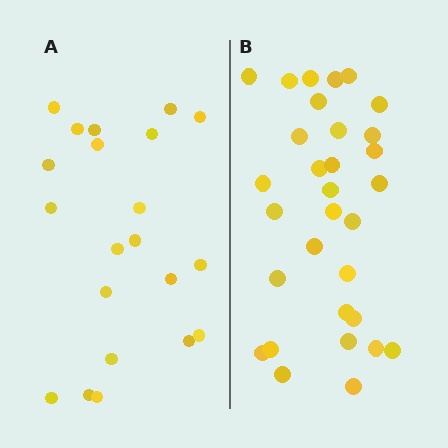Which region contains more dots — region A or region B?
Region B (the right region) has more dots.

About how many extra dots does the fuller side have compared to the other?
Region B has roughly 10 or so more dots than region A.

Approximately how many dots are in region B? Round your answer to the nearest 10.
About 30 dots. (The exact count is 31, which rounds to 30.)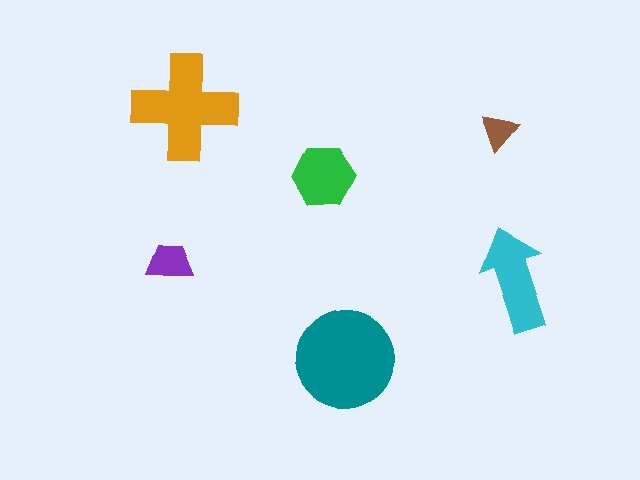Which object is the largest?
The teal circle.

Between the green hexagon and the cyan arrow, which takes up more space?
The cyan arrow.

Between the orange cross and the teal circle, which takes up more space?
The teal circle.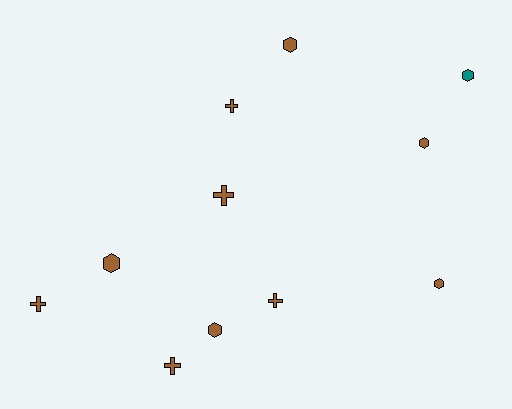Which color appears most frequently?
Brown, with 10 objects.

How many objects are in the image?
There are 11 objects.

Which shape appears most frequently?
Hexagon, with 6 objects.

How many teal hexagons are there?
There is 1 teal hexagon.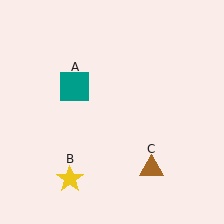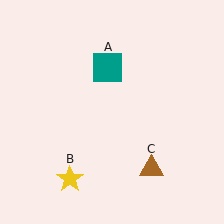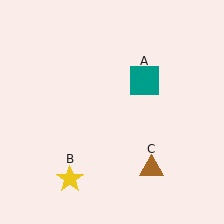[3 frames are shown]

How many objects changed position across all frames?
1 object changed position: teal square (object A).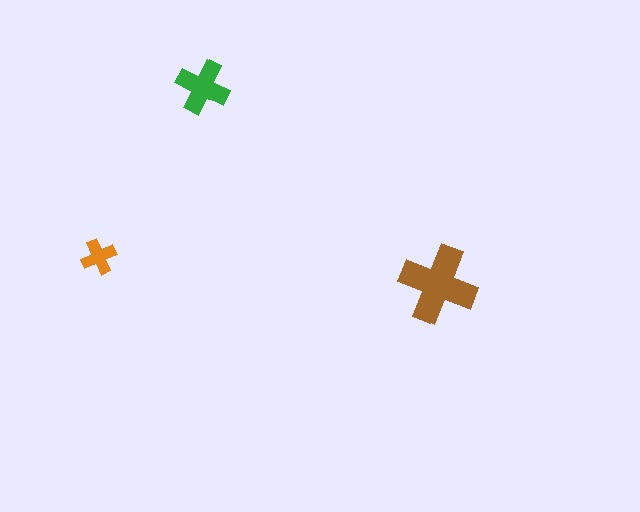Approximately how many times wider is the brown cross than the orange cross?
About 2 times wider.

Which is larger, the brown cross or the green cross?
The brown one.